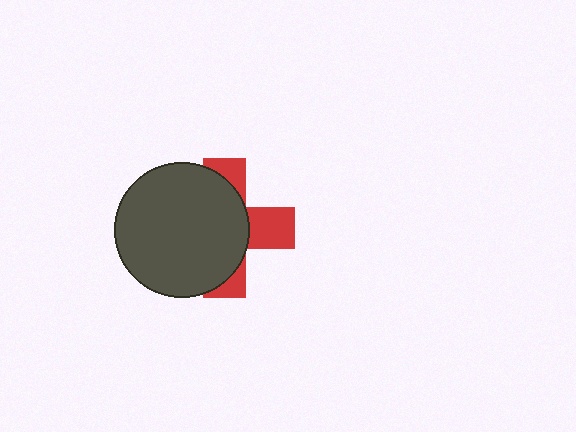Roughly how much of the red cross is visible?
A small part of it is visible (roughly 36%).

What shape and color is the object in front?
The object in front is a dark gray circle.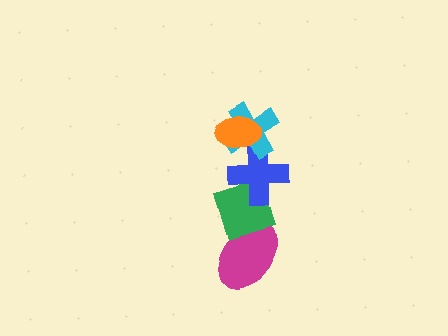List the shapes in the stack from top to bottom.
From top to bottom: the orange ellipse, the cyan cross, the blue cross, the green diamond, the magenta ellipse.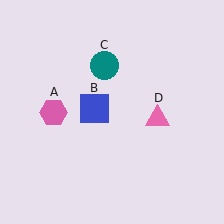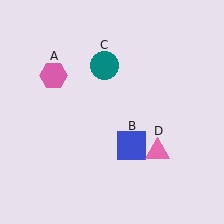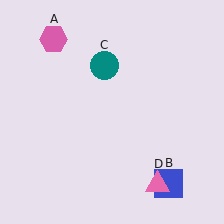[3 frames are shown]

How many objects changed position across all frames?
3 objects changed position: pink hexagon (object A), blue square (object B), pink triangle (object D).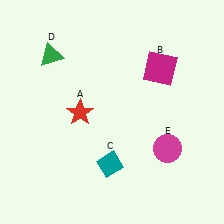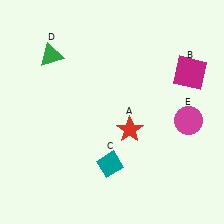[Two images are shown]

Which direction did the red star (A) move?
The red star (A) moved right.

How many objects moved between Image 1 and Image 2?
3 objects moved between the two images.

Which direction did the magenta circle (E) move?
The magenta circle (E) moved up.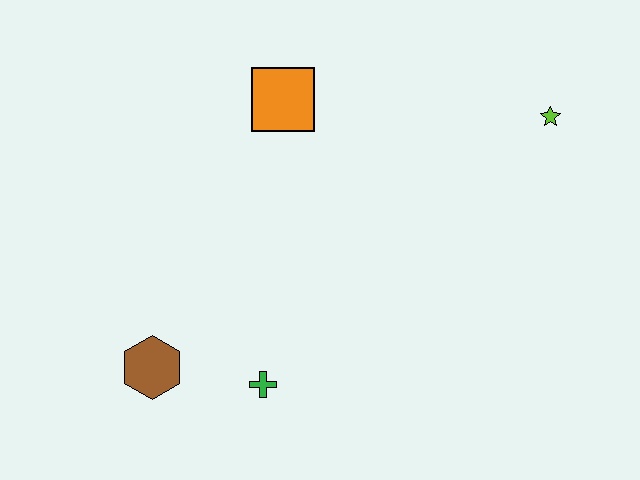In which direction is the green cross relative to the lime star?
The green cross is to the left of the lime star.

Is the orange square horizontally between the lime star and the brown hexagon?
Yes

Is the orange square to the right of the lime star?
No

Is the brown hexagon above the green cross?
Yes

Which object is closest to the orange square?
The lime star is closest to the orange square.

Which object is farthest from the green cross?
The lime star is farthest from the green cross.